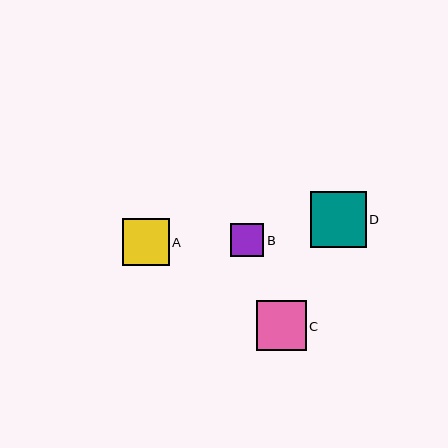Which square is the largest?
Square D is the largest with a size of approximately 56 pixels.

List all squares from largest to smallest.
From largest to smallest: D, C, A, B.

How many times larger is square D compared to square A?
Square D is approximately 1.2 times the size of square A.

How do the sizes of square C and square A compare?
Square C and square A are approximately the same size.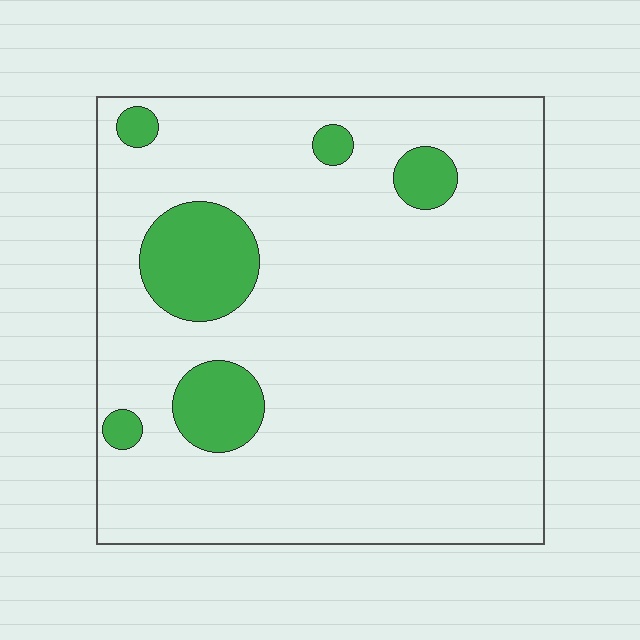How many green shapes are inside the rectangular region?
6.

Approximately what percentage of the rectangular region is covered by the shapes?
Approximately 15%.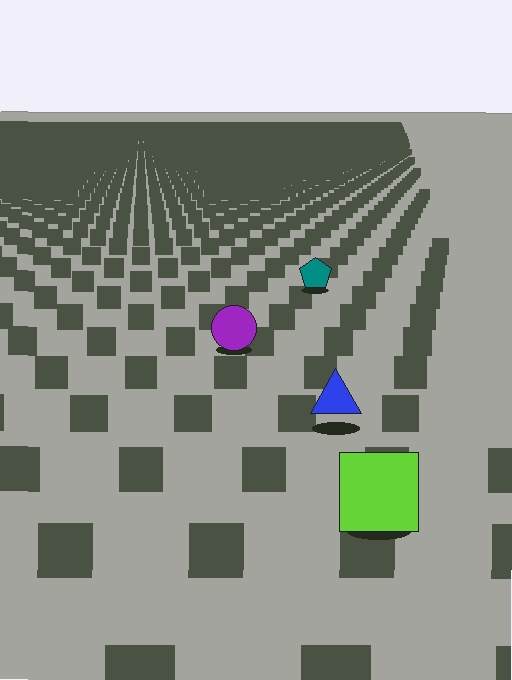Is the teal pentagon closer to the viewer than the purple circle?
No. The purple circle is closer — you can tell from the texture gradient: the ground texture is coarser near it.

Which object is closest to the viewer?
The lime square is closest. The texture marks near it are larger and more spread out.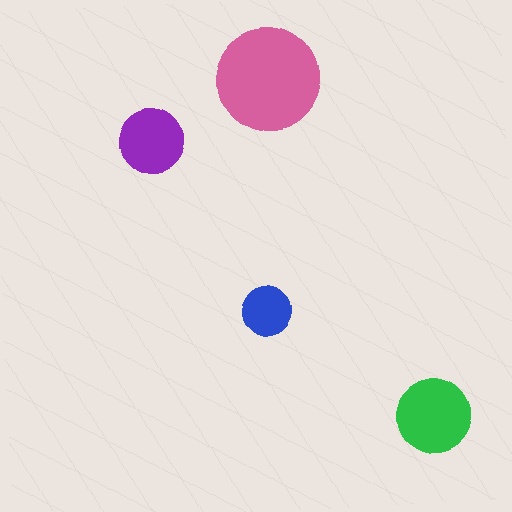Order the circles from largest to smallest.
the pink one, the green one, the purple one, the blue one.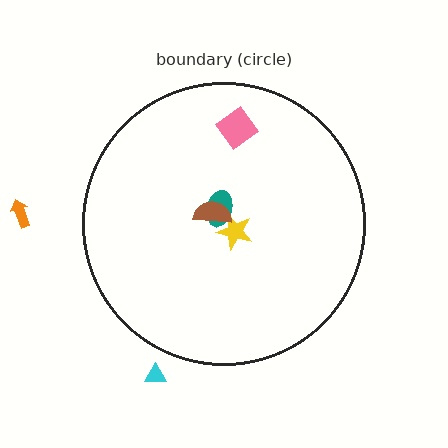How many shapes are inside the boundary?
4 inside, 2 outside.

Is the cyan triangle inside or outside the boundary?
Outside.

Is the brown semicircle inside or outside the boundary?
Inside.